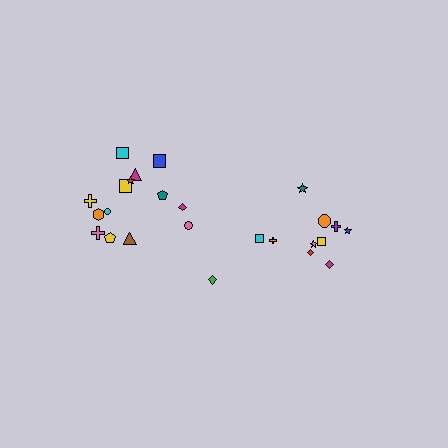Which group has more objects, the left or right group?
The left group.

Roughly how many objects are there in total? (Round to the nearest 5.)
Roughly 25 objects in total.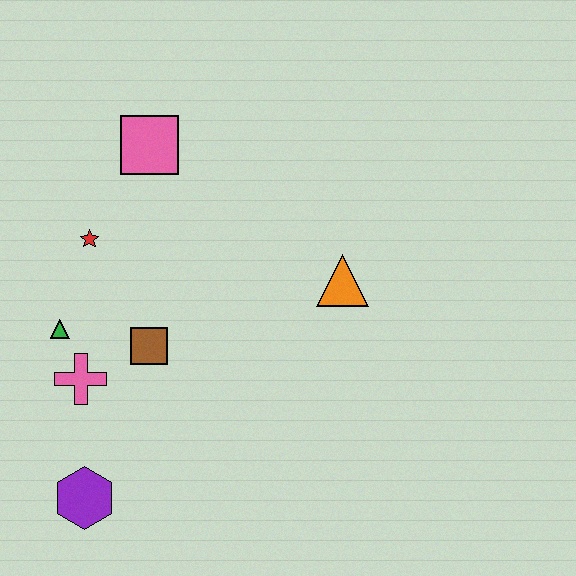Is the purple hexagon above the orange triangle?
No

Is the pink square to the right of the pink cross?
Yes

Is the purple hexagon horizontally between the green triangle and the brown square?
Yes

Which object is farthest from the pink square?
The purple hexagon is farthest from the pink square.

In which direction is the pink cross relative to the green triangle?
The pink cross is below the green triangle.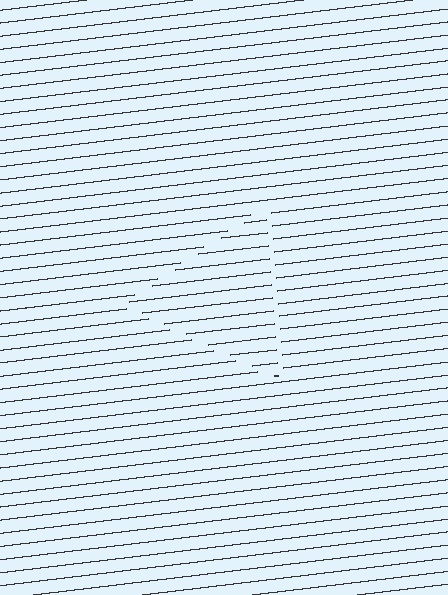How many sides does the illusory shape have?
3 sides — the line-ends trace a triangle.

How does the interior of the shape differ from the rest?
The interior of the shape contains the same grating, shifted by half a period — the contour is defined by the phase discontinuity where line-ends from the inner and outer gratings abut.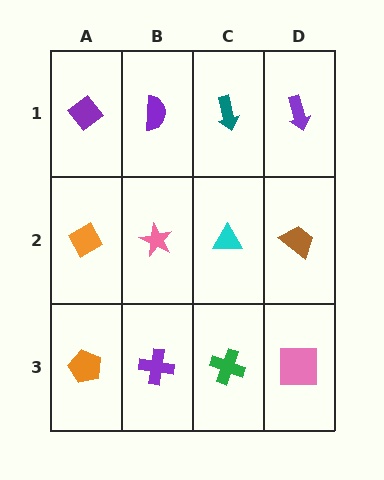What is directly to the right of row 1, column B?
A teal arrow.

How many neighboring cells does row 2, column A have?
3.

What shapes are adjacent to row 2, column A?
A purple diamond (row 1, column A), an orange pentagon (row 3, column A), a pink star (row 2, column B).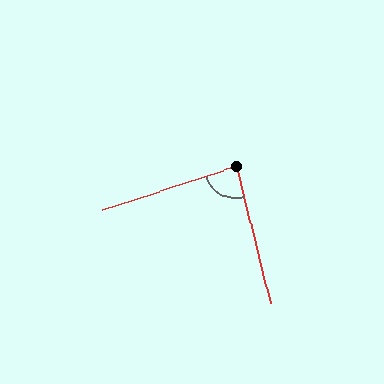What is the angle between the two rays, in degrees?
Approximately 86 degrees.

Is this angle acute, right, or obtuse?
It is approximately a right angle.